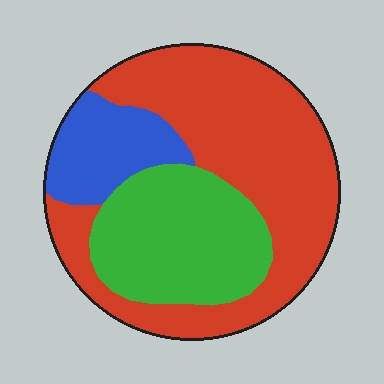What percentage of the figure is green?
Green takes up about one third (1/3) of the figure.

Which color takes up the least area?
Blue, at roughly 15%.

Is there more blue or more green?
Green.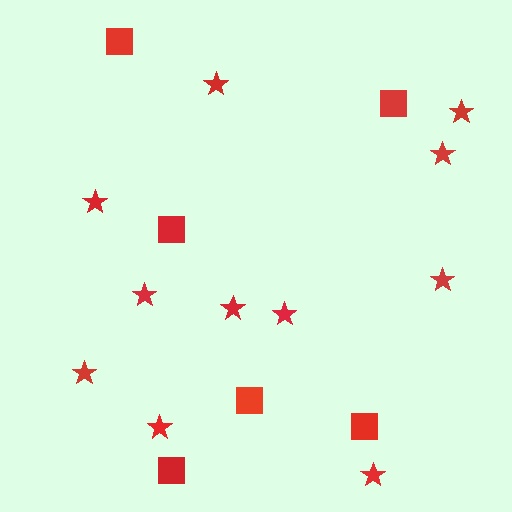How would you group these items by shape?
There are 2 groups: one group of squares (6) and one group of stars (11).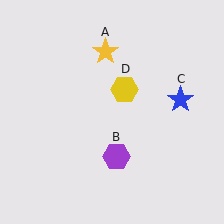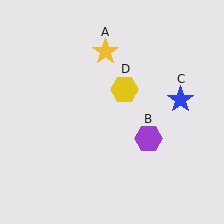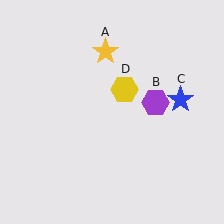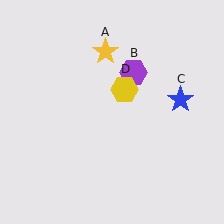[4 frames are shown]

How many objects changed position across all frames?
1 object changed position: purple hexagon (object B).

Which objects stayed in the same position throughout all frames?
Yellow star (object A) and blue star (object C) and yellow hexagon (object D) remained stationary.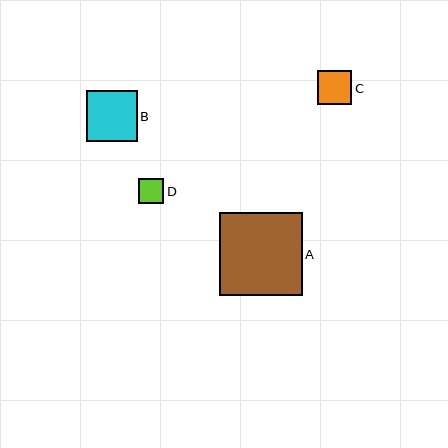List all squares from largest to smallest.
From largest to smallest: A, B, C, D.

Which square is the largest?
Square A is the largest with a size of approximately 83 pixels.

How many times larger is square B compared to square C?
Square B is approximately 1.5 times the size of square C.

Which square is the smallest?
Square D is the smallest with a size of approximately 25 pixels.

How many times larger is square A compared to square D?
Square A is approximately 3.3 times the size of square D.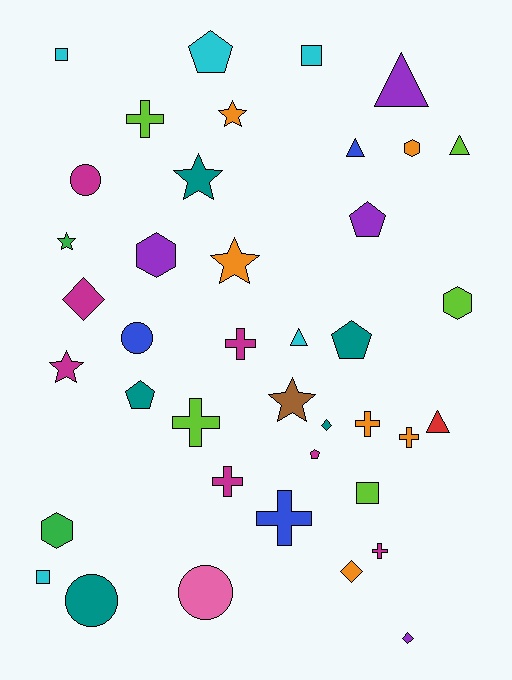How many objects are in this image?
There are 40 objects.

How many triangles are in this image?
There are 5 triangles.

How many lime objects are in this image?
There are 5 lime objects.